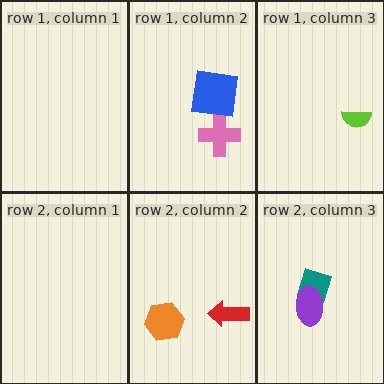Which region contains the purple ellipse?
The row 2, column 3 region.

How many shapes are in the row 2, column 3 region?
2.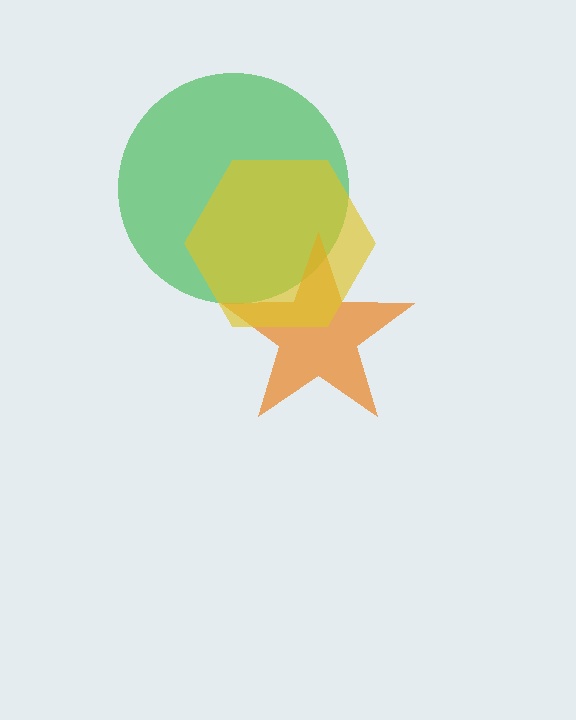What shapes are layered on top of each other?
The layered shapes are: a green circle, an orange star, a yellow hexagon.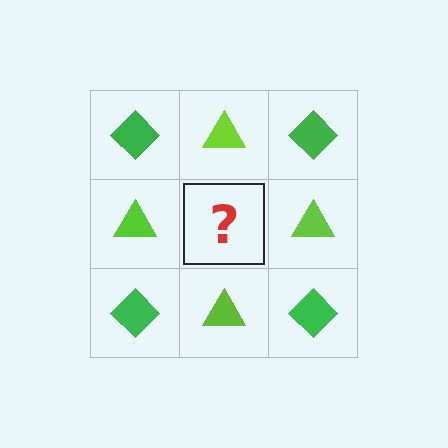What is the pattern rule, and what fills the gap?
The rule is that it alternates green diamond and lime triangle in a checkerboard pattern. The gap should be filled with a green diamond.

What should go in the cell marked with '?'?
The missing cell should contain a green diamond.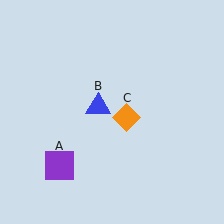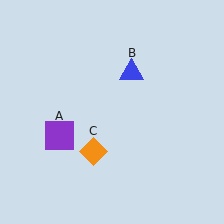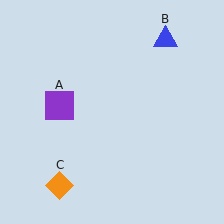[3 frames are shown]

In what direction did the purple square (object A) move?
The purple square (object A) moved up.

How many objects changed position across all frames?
3 objects changed position: purple square (object A), blue triangle (object B), orange diamond (object C).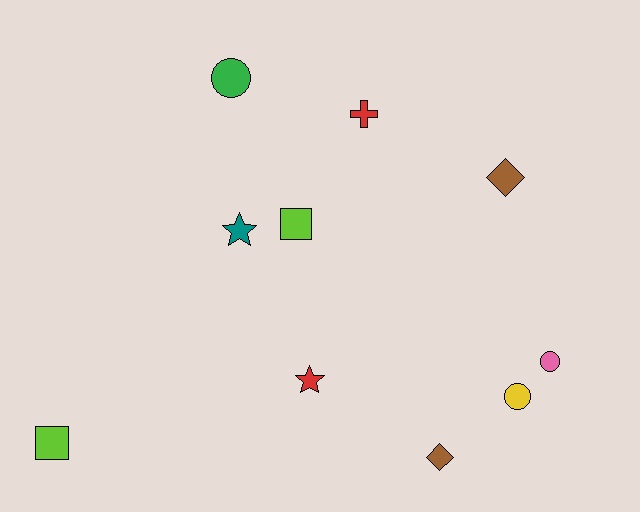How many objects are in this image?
There are 10 objects.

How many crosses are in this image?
There is 1 cross.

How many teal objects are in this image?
There is 1 teal object.